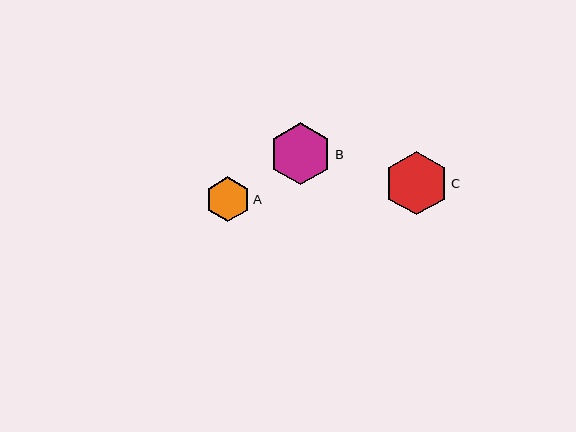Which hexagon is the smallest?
Hexagon A is the smallest with a size of approximately 45 pixels.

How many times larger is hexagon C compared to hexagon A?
Hexagon C is approximately 1.4 times the size of hexagon A.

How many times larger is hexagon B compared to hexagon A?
Hexagon B is approximately 1.4 times the size of hexagon A.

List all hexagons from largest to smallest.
From largest to smallest: C, B, A.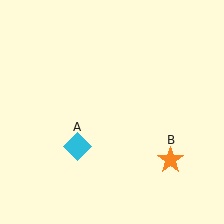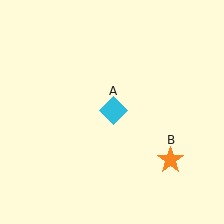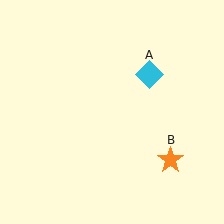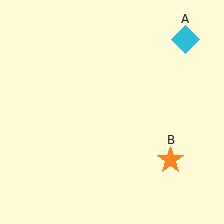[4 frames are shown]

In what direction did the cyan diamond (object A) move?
The cyan diamond (object A) moved up and to the right.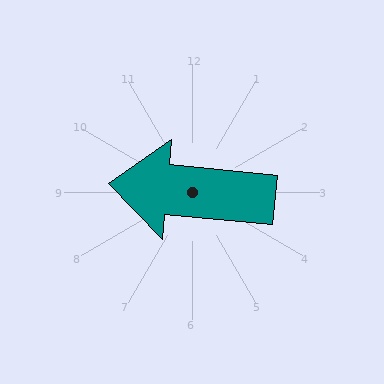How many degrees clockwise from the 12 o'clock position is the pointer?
Approximately 276 degrees.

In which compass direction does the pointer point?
West.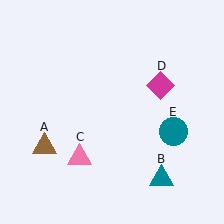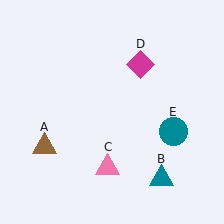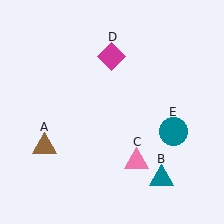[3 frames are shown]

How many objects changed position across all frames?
2 objects changed position: pink triangle (object C), magenta diamond (object D).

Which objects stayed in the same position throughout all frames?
Brown triangle (object A) and teal triangle (object B) and teal circle (object E) remained stationary.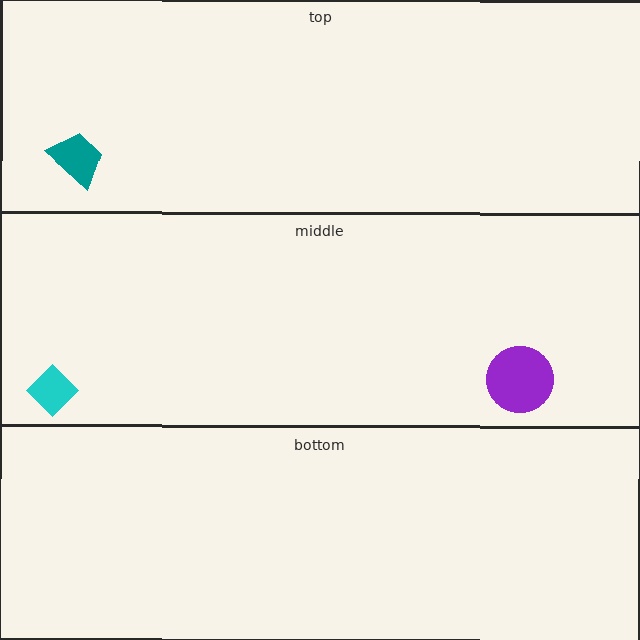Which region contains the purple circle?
The middle region.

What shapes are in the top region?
The teal trapezoid.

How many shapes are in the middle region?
2.